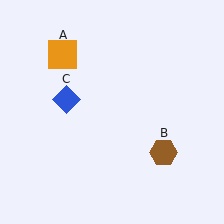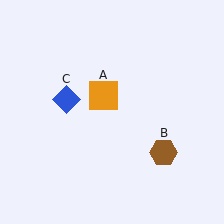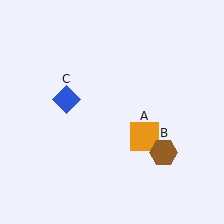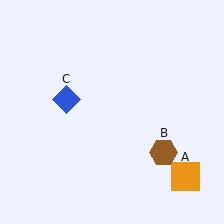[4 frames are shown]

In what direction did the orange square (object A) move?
The orange square (object A) moved down and to the right.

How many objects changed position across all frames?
1 object changed position: orange square (object A).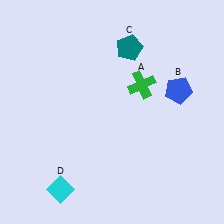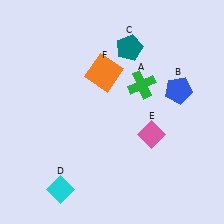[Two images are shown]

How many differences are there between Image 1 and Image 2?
There are 2 differences between the two images.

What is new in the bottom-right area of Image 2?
A pink diamond (E) was added in the bottom-right area of Image 2.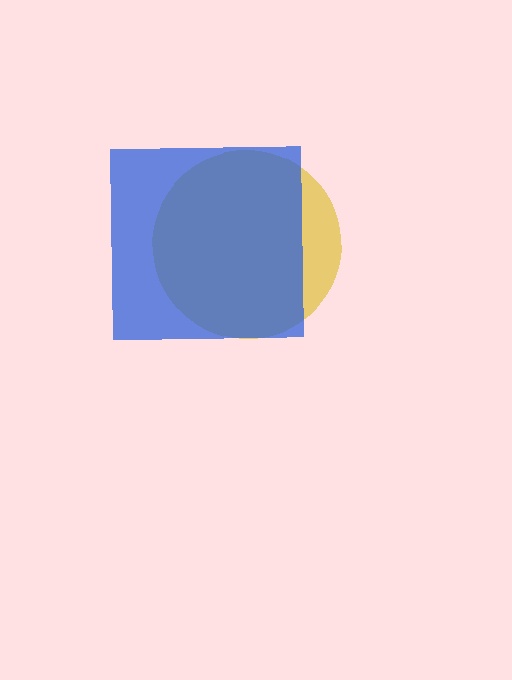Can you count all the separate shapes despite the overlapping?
Yes, there are 2 separate shapes.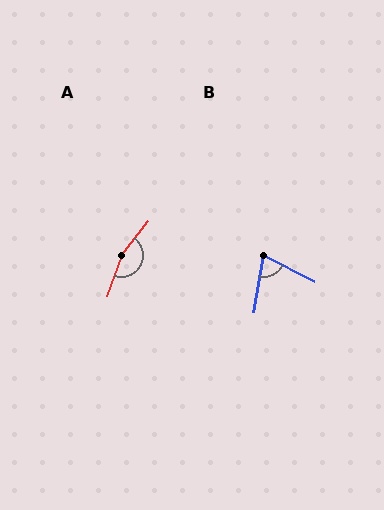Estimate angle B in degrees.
Approximately 72 degrees.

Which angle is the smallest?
B, at approximately 72 degrees.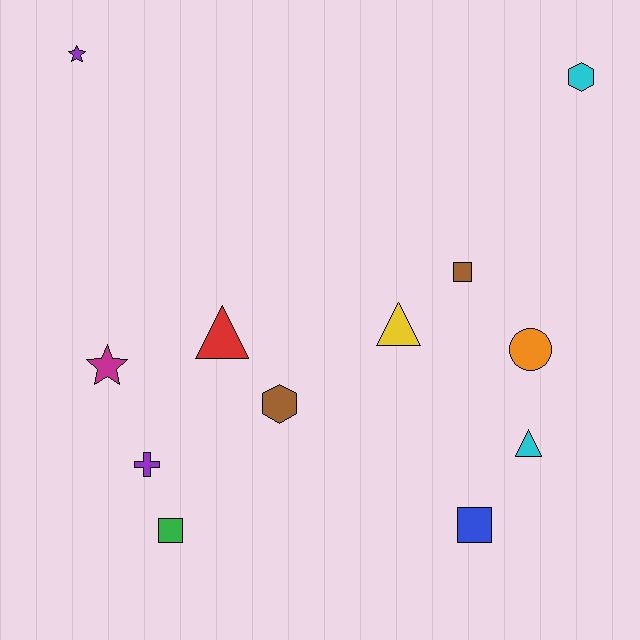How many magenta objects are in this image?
There is 1 magenta object.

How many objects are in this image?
There are 12 objects.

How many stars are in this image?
There are 2 stars.